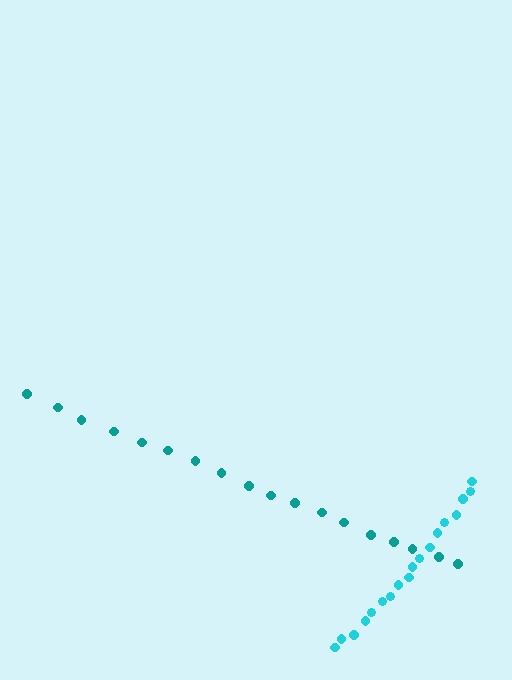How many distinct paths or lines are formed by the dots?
There are 2 distinct paths.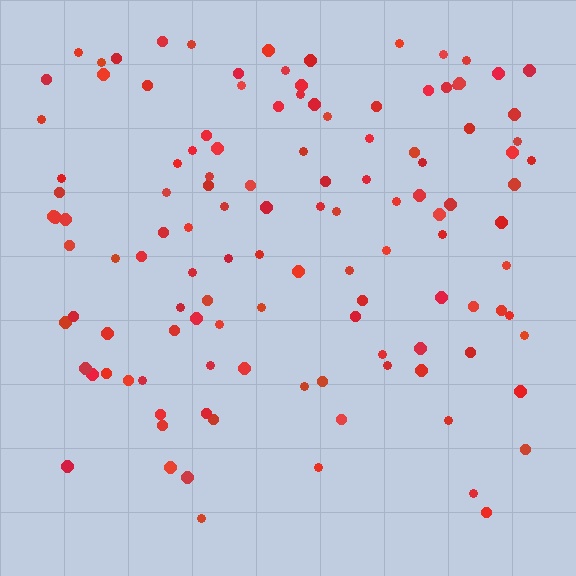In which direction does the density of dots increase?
From bottom to top, with the top side densest.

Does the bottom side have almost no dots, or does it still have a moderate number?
Still a moderate number, just noticeably fewer than the top.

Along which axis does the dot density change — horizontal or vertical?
Vertical.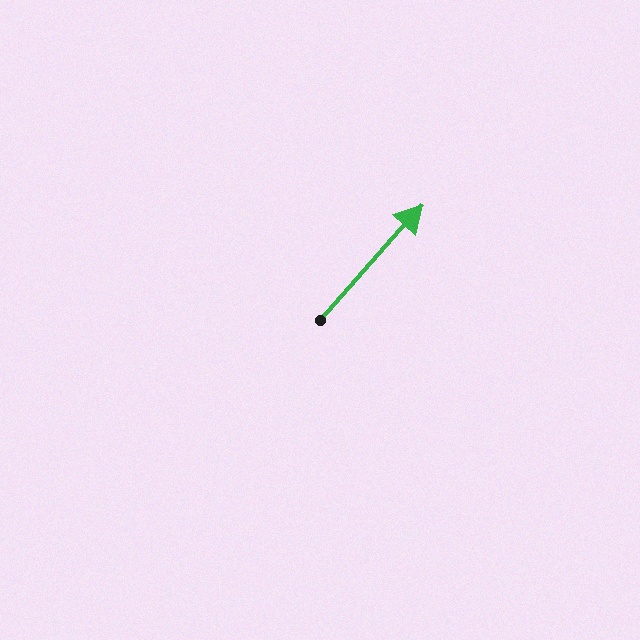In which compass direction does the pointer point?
Northeast.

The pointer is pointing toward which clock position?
Roughly 1 o'clock.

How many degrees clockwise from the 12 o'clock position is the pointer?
Approximately 41 degrees.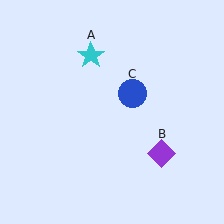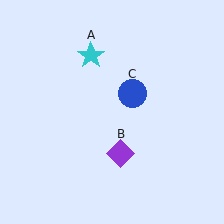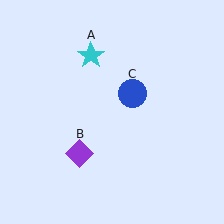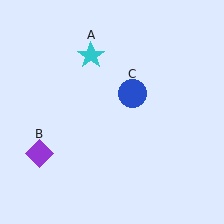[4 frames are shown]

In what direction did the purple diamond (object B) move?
The purple diamond (object B) moved left.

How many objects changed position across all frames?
1 object changed position: purple diamond (object B).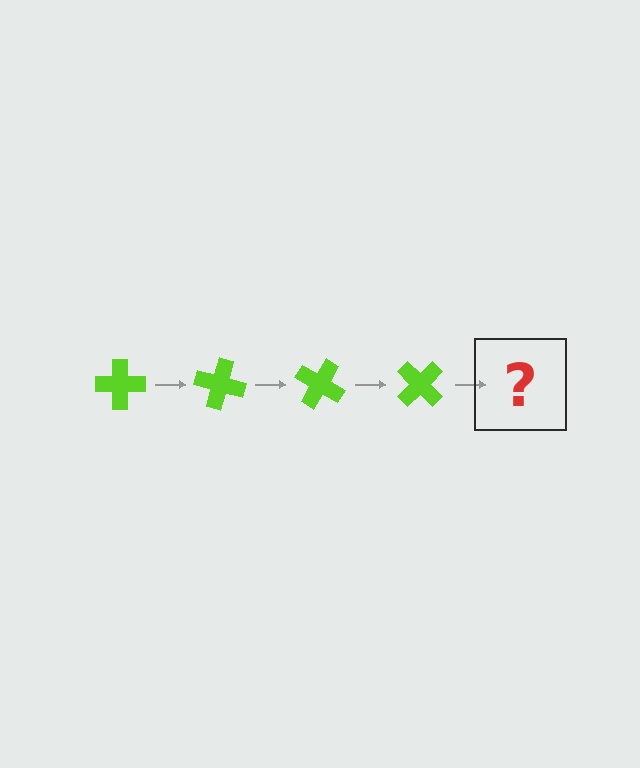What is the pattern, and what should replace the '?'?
The pattern is that the cross rotates 15 degrees each step. The '?' should be a lime cross rotated 60 degrees.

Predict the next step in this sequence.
The next step is a lime cross rotated 60 degrees.